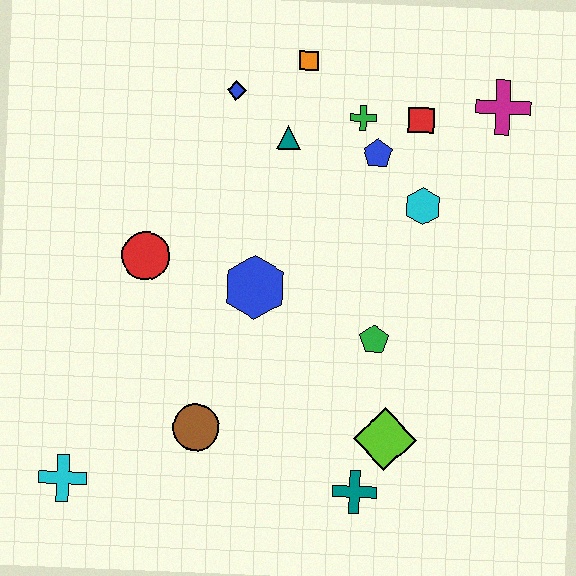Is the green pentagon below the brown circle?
No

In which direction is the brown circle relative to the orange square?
The brown circle is below the orange square.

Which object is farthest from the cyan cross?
The magenta cross is farthest from the cyan cross.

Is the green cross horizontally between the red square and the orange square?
Yes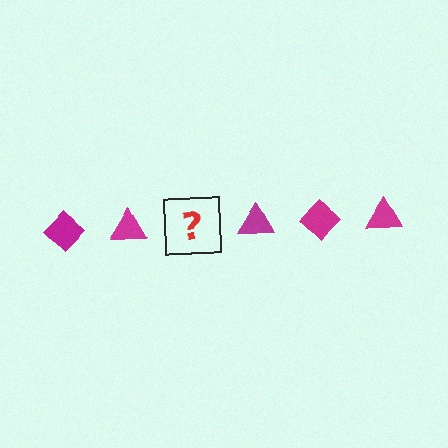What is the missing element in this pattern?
The missing element is a magenta diamond.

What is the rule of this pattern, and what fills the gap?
The rule is that the pattern cycles through diamond, triangle shapes in magenta. The gap should be filled with a magenta diamond.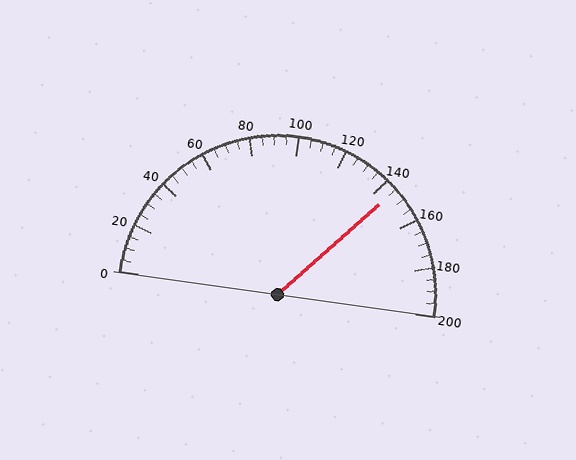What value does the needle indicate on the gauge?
The needle indicates approximately 145.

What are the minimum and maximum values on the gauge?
The gauge ranges from 0 to 200.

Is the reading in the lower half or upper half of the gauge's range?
The reading is in the upper half of the range (0 to 200).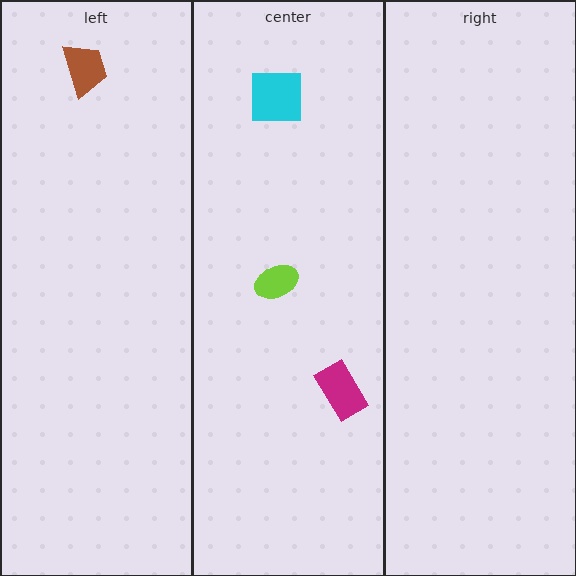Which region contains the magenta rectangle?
The center region.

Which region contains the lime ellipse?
The center region.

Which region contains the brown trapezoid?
The left region.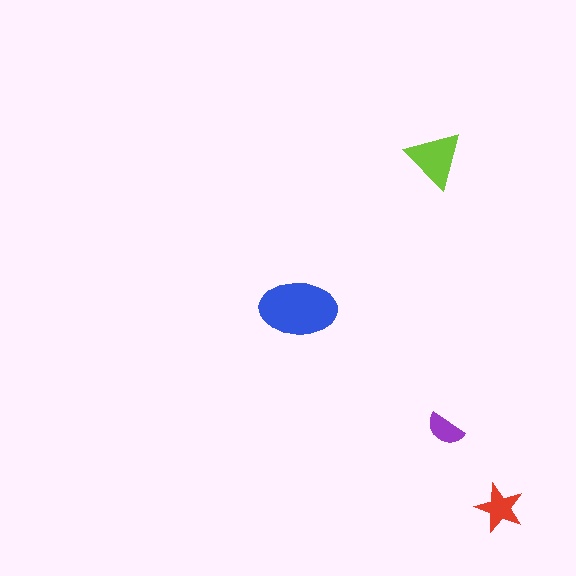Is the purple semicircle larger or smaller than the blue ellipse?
Smaller.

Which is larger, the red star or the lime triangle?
The lime triangle.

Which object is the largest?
The blue ellipse.